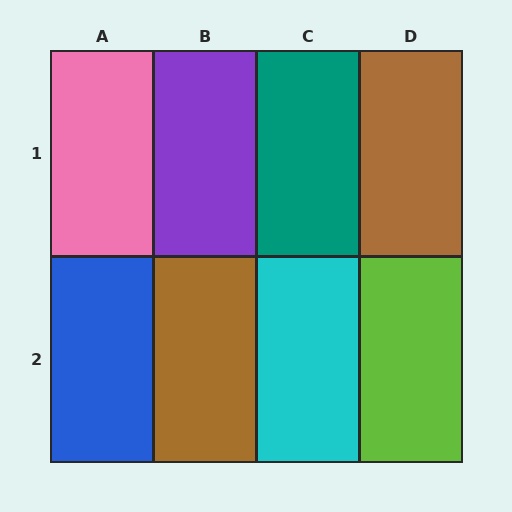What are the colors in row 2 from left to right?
Blue, brown, cyan, lime.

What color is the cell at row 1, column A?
Pink.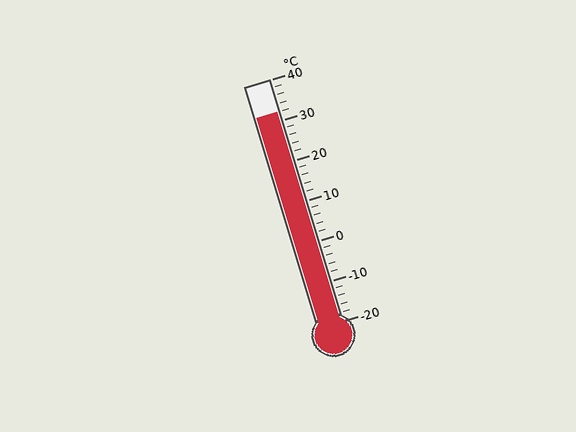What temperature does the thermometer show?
The thermometer shows approximately 32°C.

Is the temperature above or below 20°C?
The temperature is above 20°C.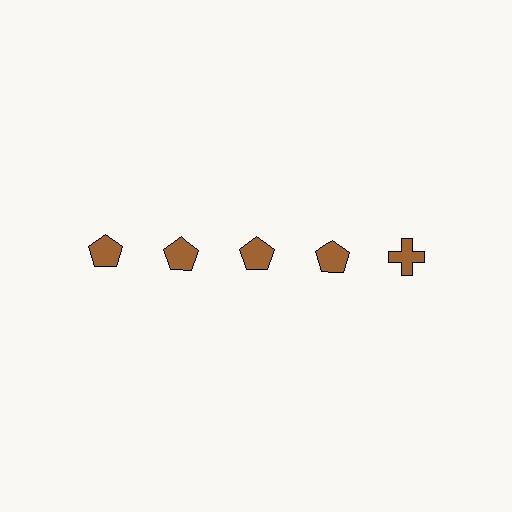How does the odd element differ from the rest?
It has a different shape: cross instead of pentagon.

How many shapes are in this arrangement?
There are 5 shapes arranged in a grid pattern.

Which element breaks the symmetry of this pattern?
The brown cross in the top row, rightmost column breaks the symmetry. All other shapes are brown pentagons.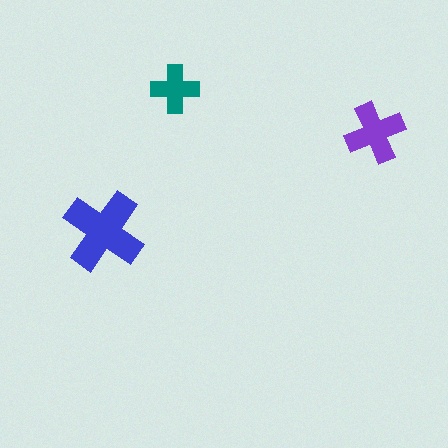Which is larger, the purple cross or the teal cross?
The purple one.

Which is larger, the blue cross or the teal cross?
The blue one.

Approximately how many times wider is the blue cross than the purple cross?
About 1.5 times wider.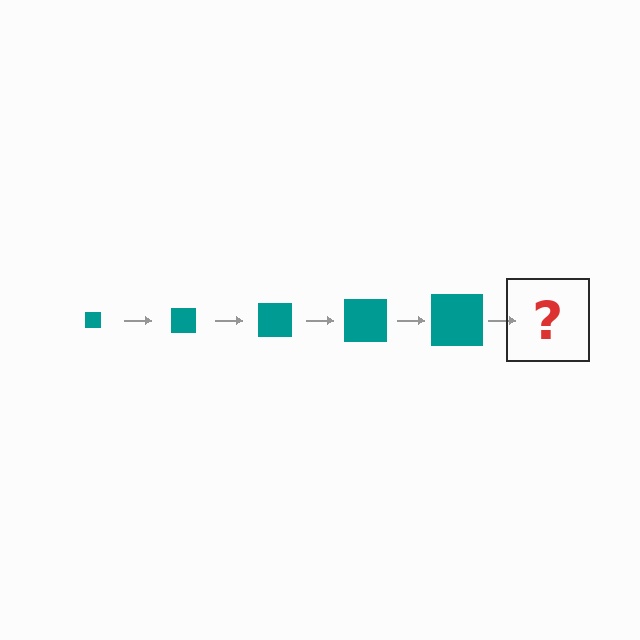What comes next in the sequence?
The next element should be a teal square, larger than the previous one.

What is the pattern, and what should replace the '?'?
The pattern is that the square gets progressively larger each step. The '?' should be a teal square, larger than the previous one.